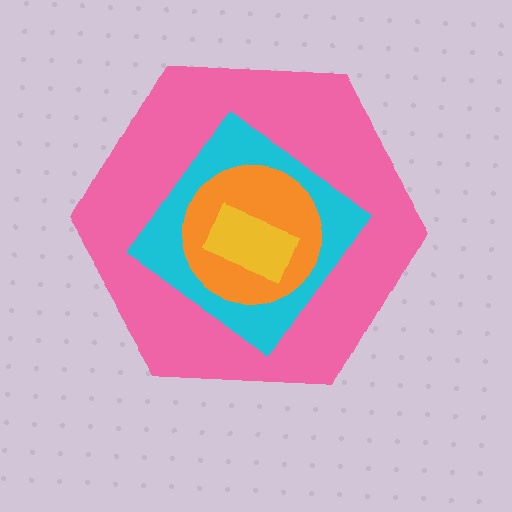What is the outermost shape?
The pink hexagon.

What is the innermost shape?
The yellow rectangle.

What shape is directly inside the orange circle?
The yellow rectangle.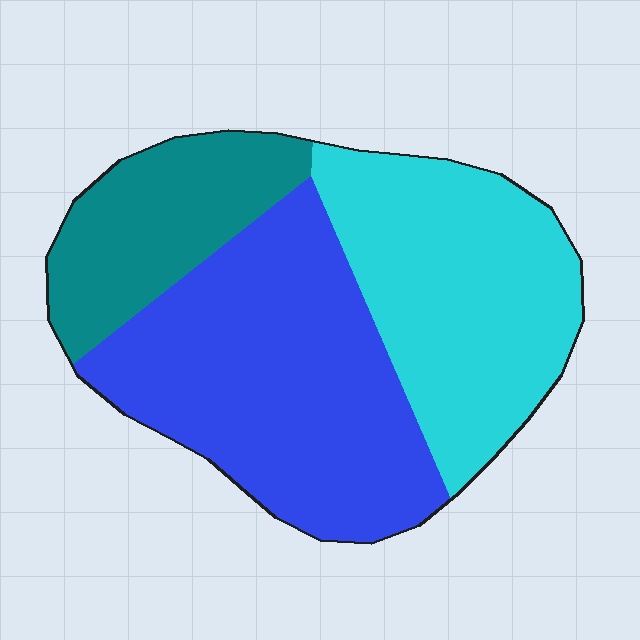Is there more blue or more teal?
Blue.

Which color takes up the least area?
Teal, at roughly 20%.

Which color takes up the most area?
Blue, at roughly 45%.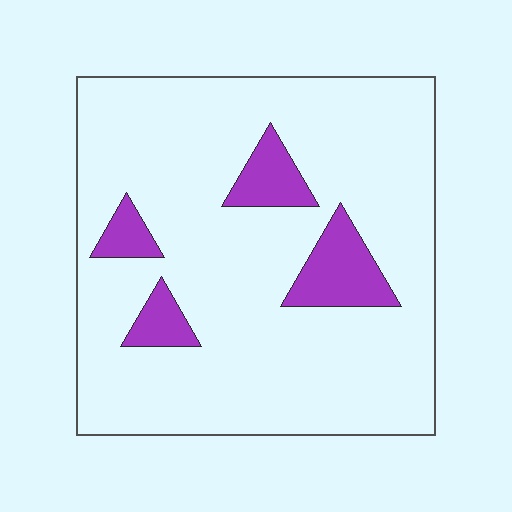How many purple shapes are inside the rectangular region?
4.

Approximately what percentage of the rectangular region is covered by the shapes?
Approximately 10%.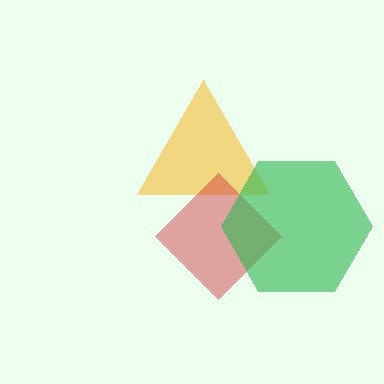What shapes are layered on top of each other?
The layered shapes are: a yellow triangle, a red diamond, a green hexagon.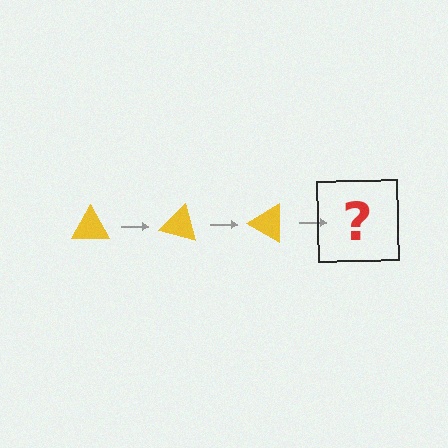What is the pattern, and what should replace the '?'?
The pattern is that the triangle rotates 15 degrees each step. The '?' should be a yellow triangle rotated 45 degrees.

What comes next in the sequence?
The next element should be a yellow triangle rotated 45 degrees.